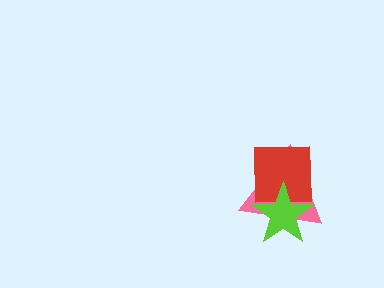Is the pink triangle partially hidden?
Yes, it is partially covered by another shape.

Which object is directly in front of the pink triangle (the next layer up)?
The red square is directly in front of the pink triangle.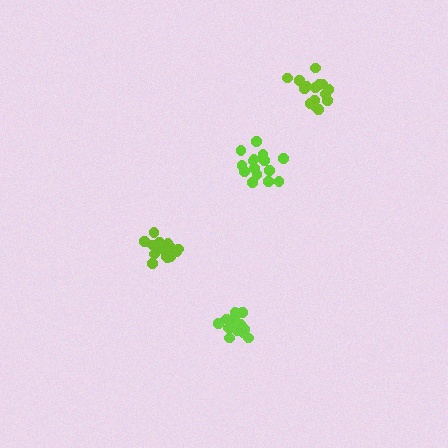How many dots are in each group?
Group 1: 15 dots, Group 2: 15 dots, Group 3: 15 dots, Group 4: 15 dots (60 total).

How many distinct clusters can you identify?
There are 4 distinct clusters.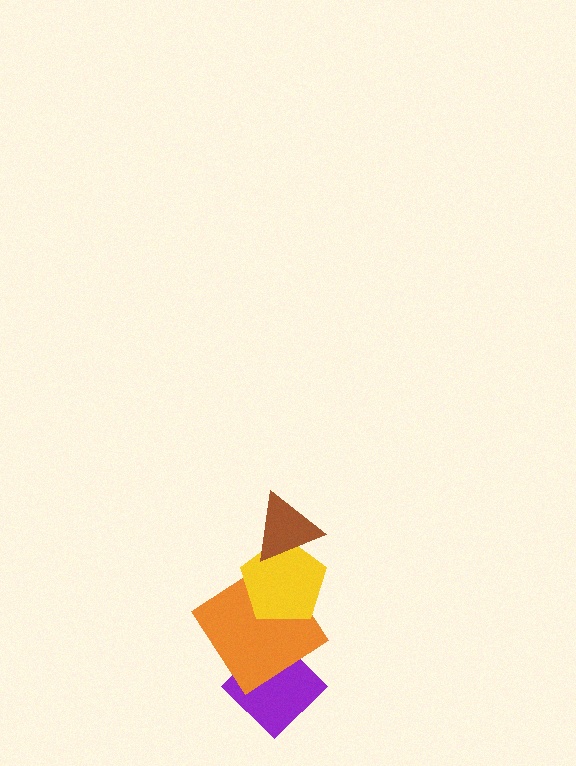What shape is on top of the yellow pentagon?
The brown triangle is on top of the yellow pentagon.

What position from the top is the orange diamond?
The orange diamond is 3rd from the top.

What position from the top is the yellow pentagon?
The yellow pentagon is 2nd from the top.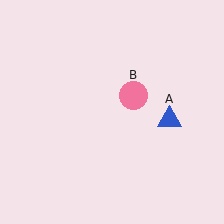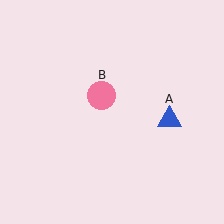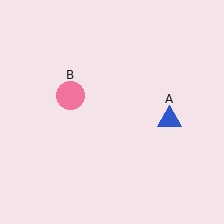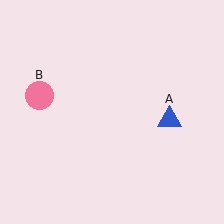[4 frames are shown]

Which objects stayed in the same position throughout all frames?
Blue triangle (object A) remained stationary.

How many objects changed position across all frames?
1 object changed position: pink circle (object B).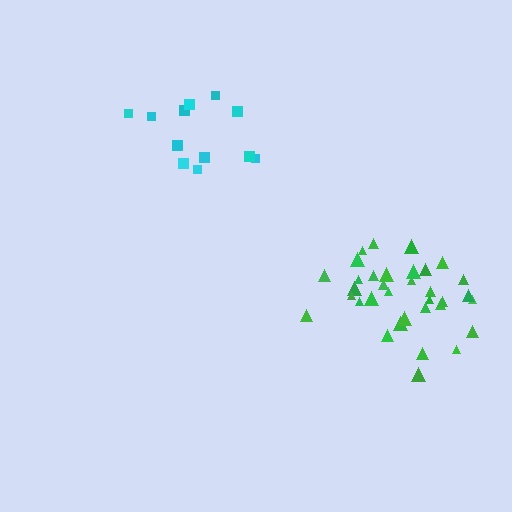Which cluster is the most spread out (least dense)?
Cyan.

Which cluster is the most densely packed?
Green.